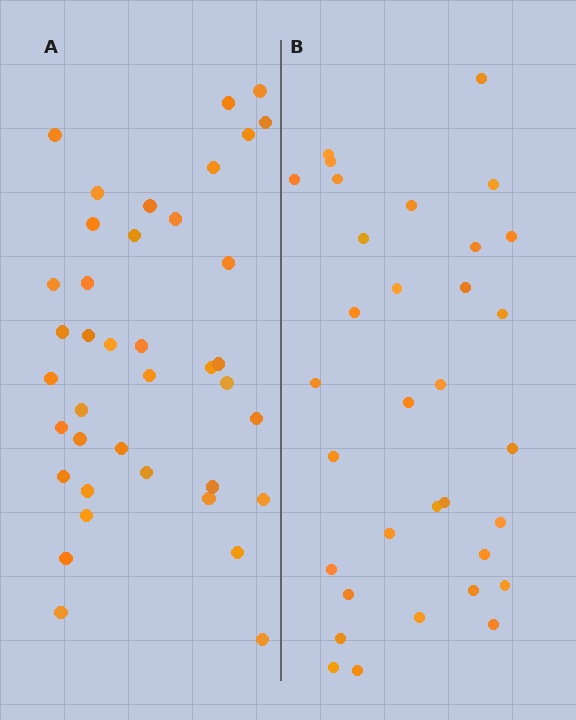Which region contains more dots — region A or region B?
Region A (the left region) has more dots.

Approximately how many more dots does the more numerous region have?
Region A has about 6 more dots than region B.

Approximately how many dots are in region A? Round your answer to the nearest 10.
About 40 dots. (The exact count is 39, which rounds to 40.)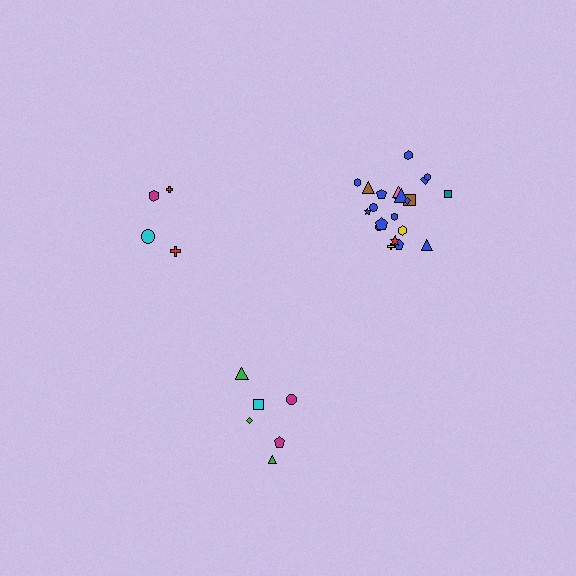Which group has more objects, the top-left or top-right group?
The top-right group.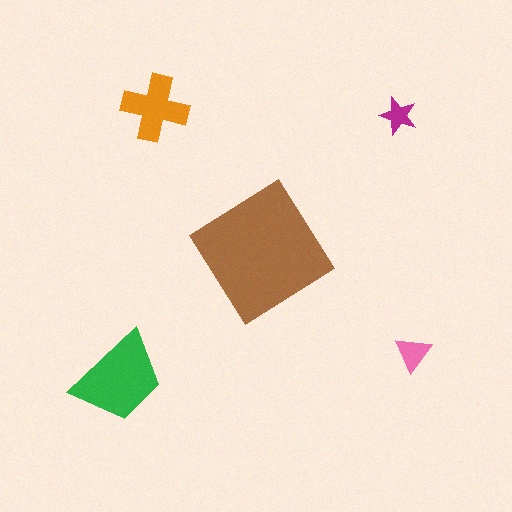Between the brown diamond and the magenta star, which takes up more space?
The brown diamond.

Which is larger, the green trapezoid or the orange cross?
The green trapezoid.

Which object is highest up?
The orange cross is topmost.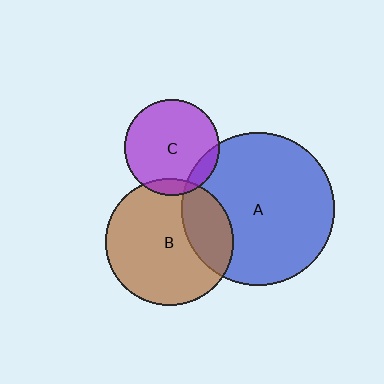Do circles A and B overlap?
Yes.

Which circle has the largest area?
Circle A (blue).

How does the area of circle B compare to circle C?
Approximately 1.8 times.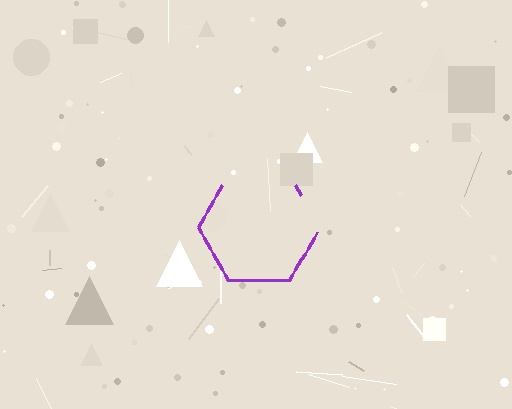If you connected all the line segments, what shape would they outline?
They would outline a hexagon.